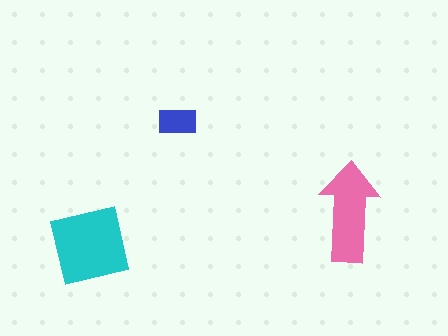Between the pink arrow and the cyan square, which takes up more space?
The cyan square.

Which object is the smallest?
The blue rectangle.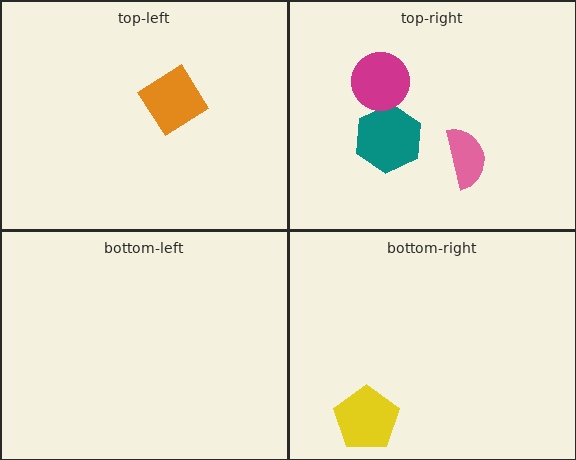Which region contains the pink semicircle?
The top-right region.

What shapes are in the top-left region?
The orange diamond.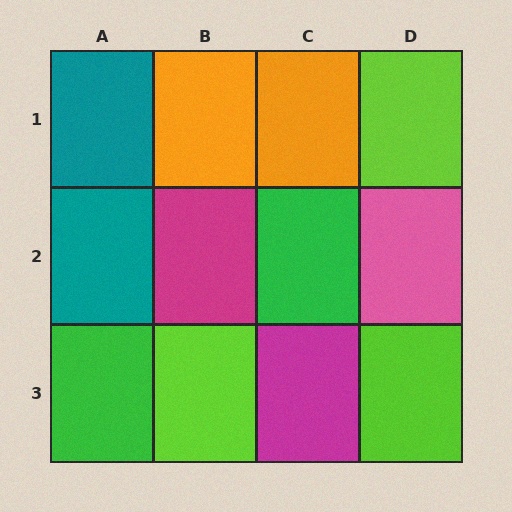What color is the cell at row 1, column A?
Teal.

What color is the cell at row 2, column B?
Magenta.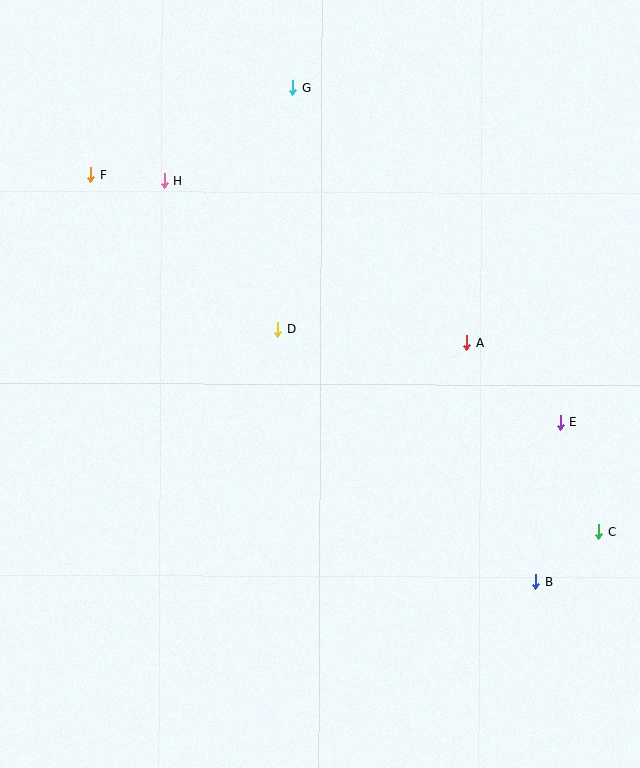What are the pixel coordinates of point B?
Point B is at (536, 582).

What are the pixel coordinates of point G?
Point G is at (293, 87).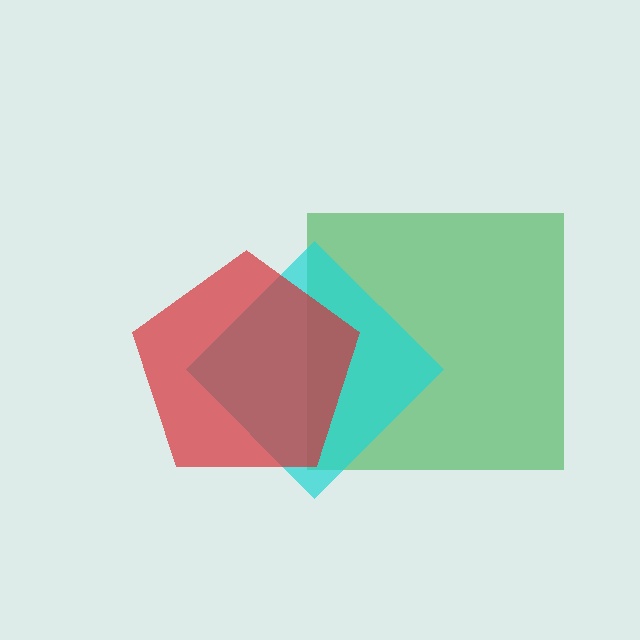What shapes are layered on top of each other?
The layered shapes are: a green square, a cyan diamond, a red pentagon.